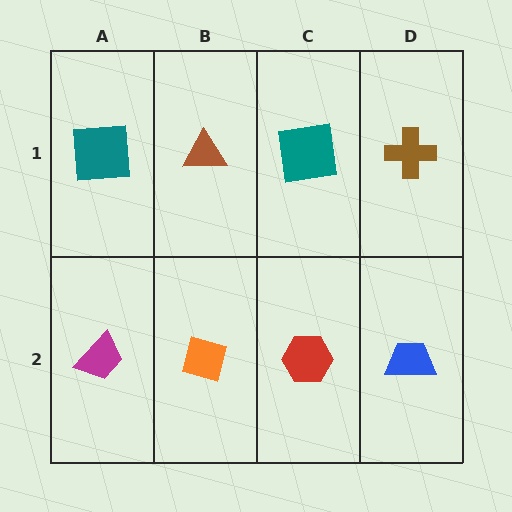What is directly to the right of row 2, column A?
An orange diamond.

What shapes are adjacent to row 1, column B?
An orange diamond (row 2, column B), a teal square (row 1, column A), a teal square (row 1, column C).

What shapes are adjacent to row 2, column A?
A teal square (row 1, column A), an orange diamond (row 2, column B).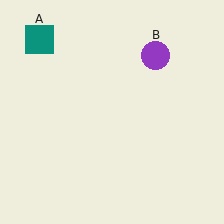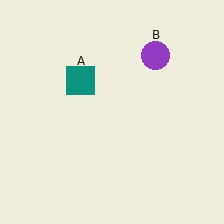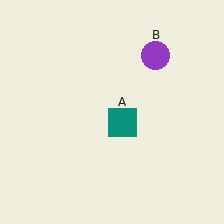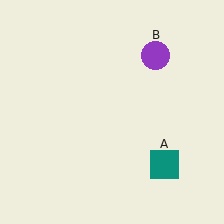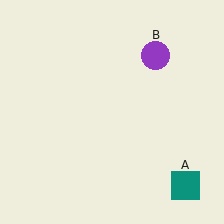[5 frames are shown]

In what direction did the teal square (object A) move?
The teal square (object A) moved down and to the right.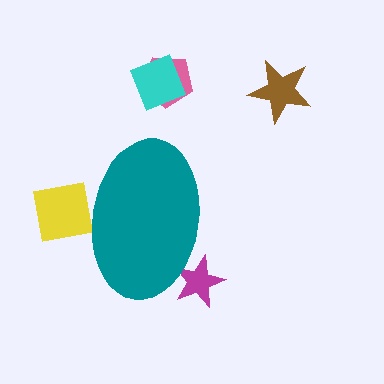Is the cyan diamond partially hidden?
No, the cyan diamond is fully visible.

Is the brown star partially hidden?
No, the brown star is fully visible.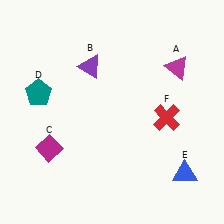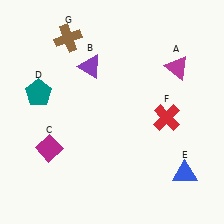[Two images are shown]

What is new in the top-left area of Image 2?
A brown cross (G) was added in the top-left area of Image 2.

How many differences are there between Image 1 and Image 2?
There is 1 difference between the two images.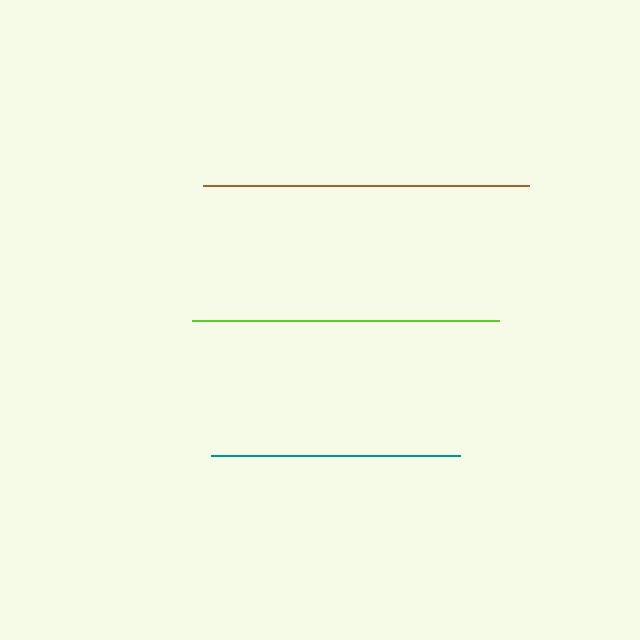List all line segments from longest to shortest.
From longest to shortest: brown, lime, teal.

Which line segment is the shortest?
The teal line is the shortest at approximately 249 pixels.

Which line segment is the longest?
The brown line is the longest at approximately 326 pixels.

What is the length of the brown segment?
The brown segment is approximately 326 pixels long.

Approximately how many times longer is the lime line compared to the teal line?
The lime line is approximately 1.2 times the length of the teal line.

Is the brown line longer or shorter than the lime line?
The brown line is longer than the lime line.